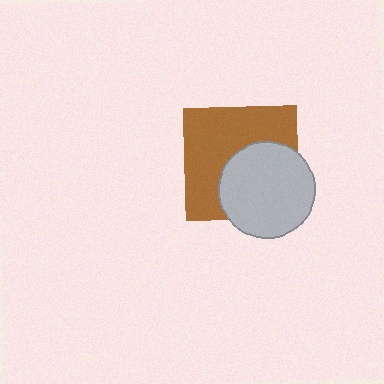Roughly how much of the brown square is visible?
About half of it is visible (roughly 57%).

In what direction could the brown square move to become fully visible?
The brown square could move toward the upper-left. That would shift it out from behind the light gray circle entirely.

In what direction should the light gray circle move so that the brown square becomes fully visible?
The light gray circle should move toward the lower-right. That is the shortest direction to clear the overlap and leave the brown square fully visible.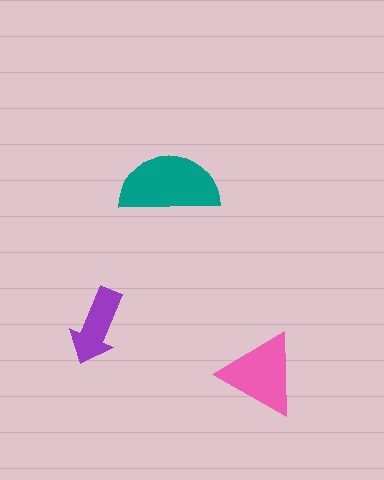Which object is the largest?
The teal semicircle.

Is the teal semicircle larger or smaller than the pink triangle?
Larger.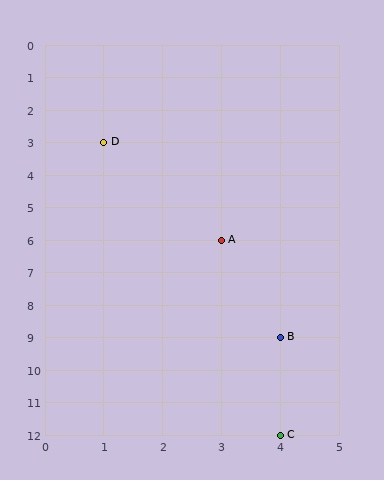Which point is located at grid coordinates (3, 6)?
Point A is at (3, 6).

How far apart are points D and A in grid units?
Points D and A are 2 columns and 3 rows apart (about 3.6 grid units diagonally).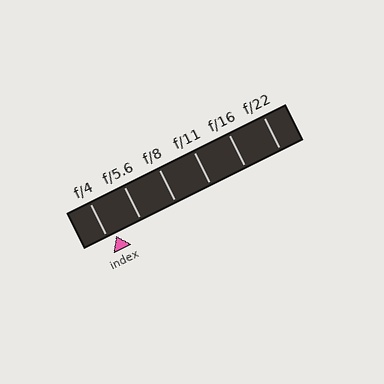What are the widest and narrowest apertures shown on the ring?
The widest aperture shown is f/4 and the narrowest is f/22.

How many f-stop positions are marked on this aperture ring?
There are 6 f-stop positions marked.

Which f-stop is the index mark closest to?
The index mark is closest to f/4.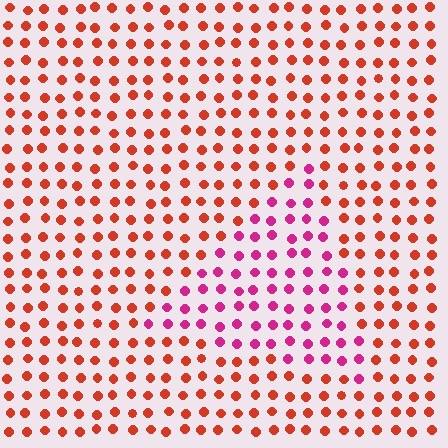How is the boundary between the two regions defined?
The boundary is defined purely by a slight shift in hue (about 44 degrees). Spacing, size, and orientation are identical on both sides.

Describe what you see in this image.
The image is filled with small red elements in a uniform arrangement. A triangle-shaped region is visible where the elements are tinted to a slightly different hue, forming a subtle color boundary.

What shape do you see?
I see a triangle.